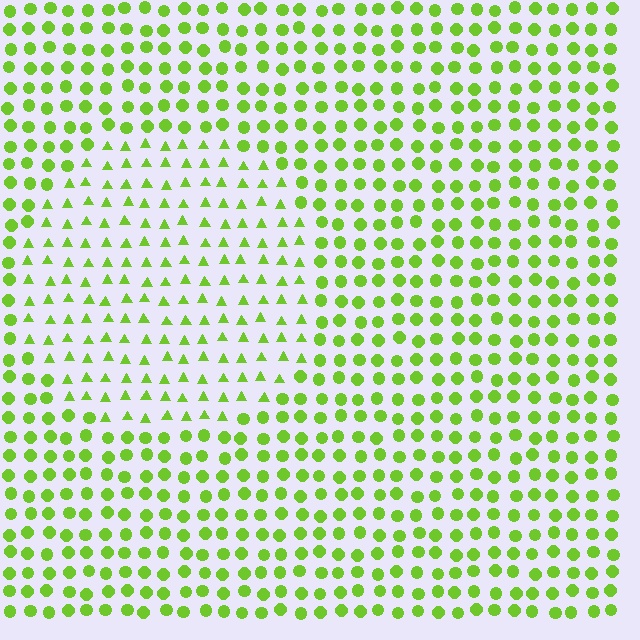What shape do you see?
I see a circle.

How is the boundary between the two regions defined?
The boundary is defined by a change in element shape: triangles inside vs. circles outside. All elements share the same color and spacing.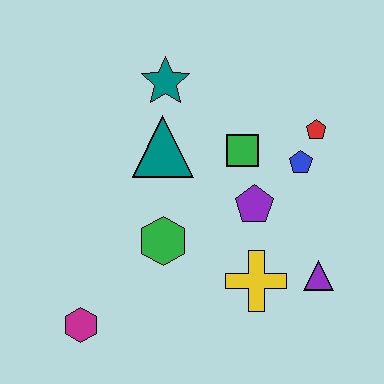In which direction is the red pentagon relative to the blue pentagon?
The red pentagon is above the blue pentagon.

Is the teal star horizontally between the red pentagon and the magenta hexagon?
Yes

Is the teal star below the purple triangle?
No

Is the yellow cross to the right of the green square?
Yes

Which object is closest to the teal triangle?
The teal star is closest to the teal triangle.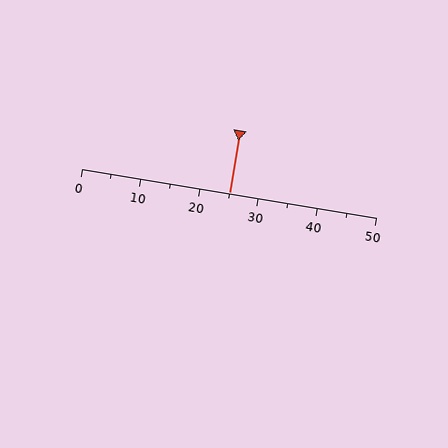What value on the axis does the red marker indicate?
The marker indicates approximately 25.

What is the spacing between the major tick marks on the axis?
The major ticks are spaced 10 apart.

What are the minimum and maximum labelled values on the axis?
The axis runs from 0 to 50.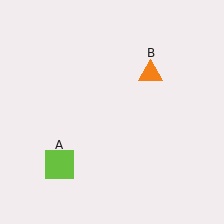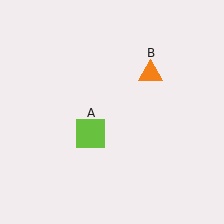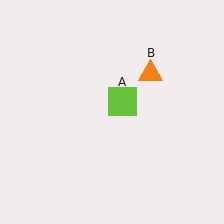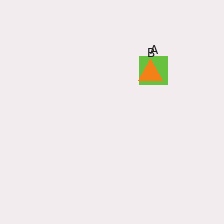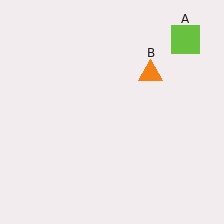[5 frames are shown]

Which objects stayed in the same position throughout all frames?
Orange triangle (object B) remained stationary.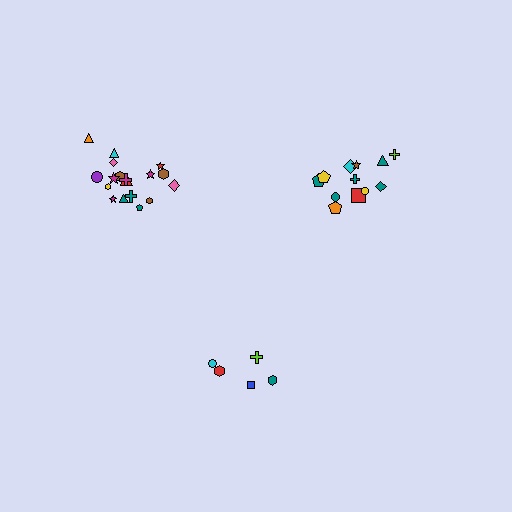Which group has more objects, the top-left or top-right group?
The top-left group.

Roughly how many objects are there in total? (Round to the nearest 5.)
Roughly 35 objects in total.